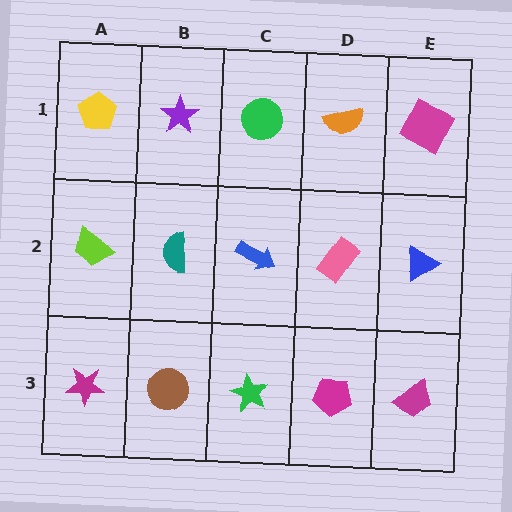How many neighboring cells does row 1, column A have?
2.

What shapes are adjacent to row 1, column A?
A lime trapezoid (row 2, column A), a purple star (row 1, column B).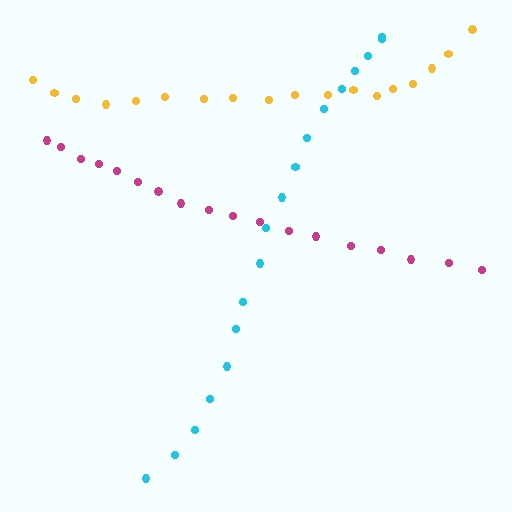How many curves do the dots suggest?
There are 3 distinct paths.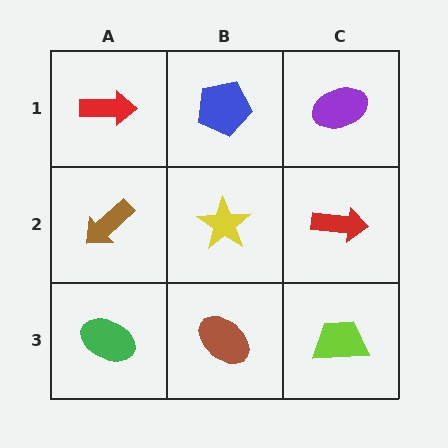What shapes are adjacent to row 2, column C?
A purple ellipse (row 1, column C), a lime trapezoid (row 3, column C), a yellow star (row 2, column B).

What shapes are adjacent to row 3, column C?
A red arrow (row 2, column C), a brown ellipse (row 3, column B).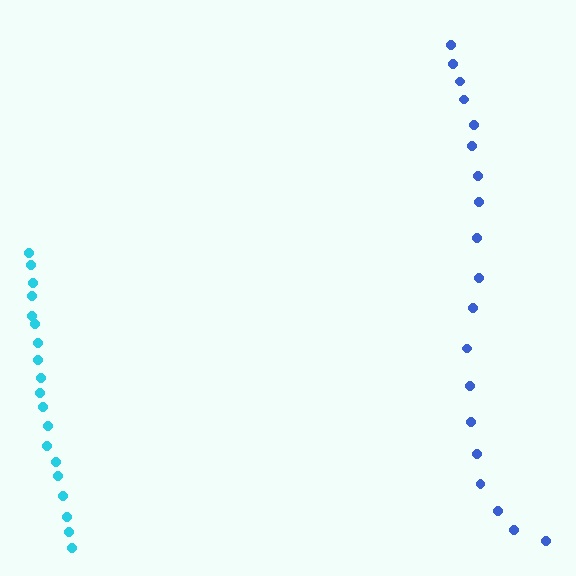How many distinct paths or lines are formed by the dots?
There are 2 distinct paths.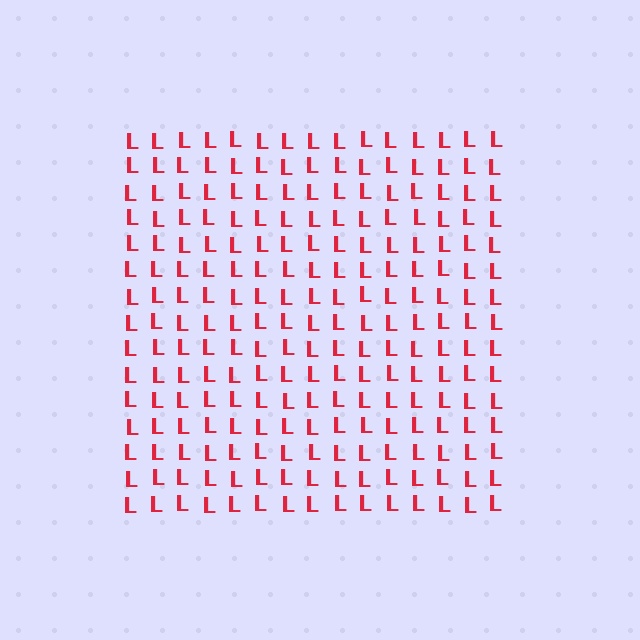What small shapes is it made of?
It is made of small letter L's.